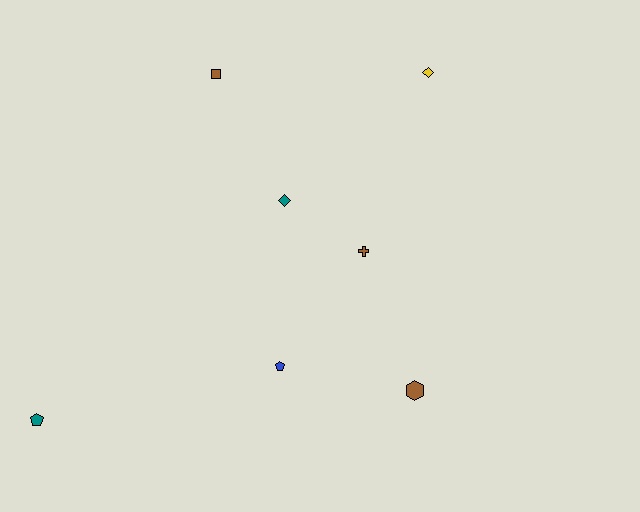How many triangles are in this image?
There are no triangles.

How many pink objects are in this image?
There are no pink objects.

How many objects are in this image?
There are 7 objects.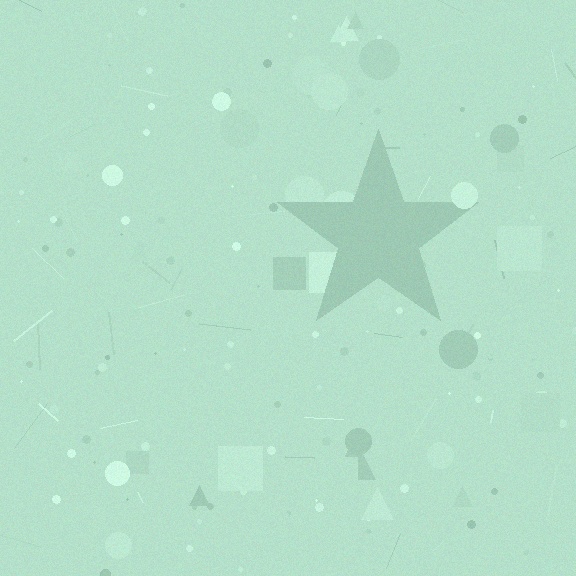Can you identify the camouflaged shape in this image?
The camouflaged shape is a star.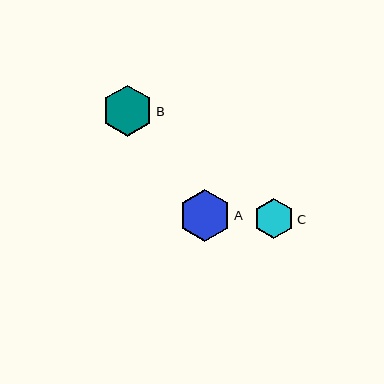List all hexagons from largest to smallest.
From largest to smallest: A, B, C.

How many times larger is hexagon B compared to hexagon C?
Hexagon B is approximately 1.3 times the size of hexagon C.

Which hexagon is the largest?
Hexagon A is the largest with a size of approximately 52 pixels.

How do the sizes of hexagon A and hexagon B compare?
Hexagon A and hexagon B are approximately the same size.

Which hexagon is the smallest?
Hexagon C is the smallest with a size of approximately 40 pixels.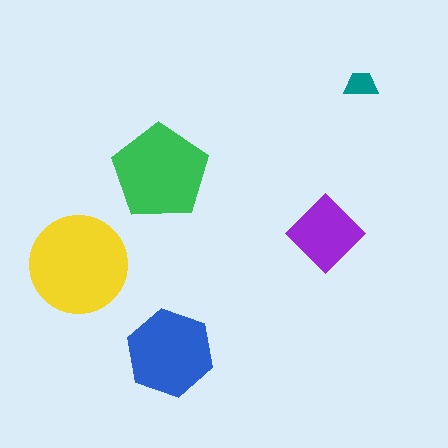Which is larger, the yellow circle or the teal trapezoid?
The yellow circle.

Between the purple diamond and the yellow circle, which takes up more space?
The yellow circle.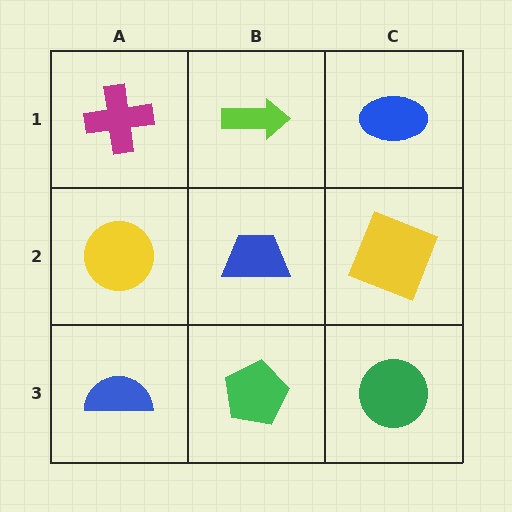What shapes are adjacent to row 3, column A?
A yellow circle (row 2, column A), a green pentagon (row 3, column B).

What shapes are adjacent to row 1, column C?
A yellow square (row 2, column C), a lime arrow (row 1, column B).